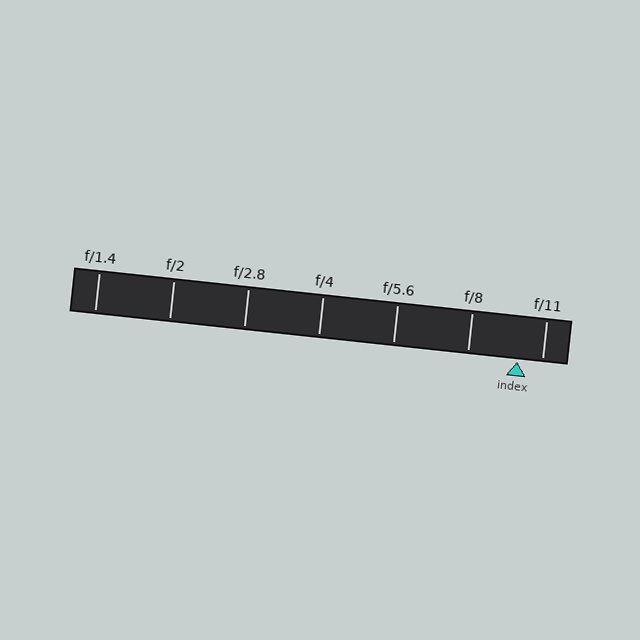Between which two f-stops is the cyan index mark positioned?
The index mark is between f/8 and f/11.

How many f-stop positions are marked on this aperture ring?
There are 7 f-stop positions marked.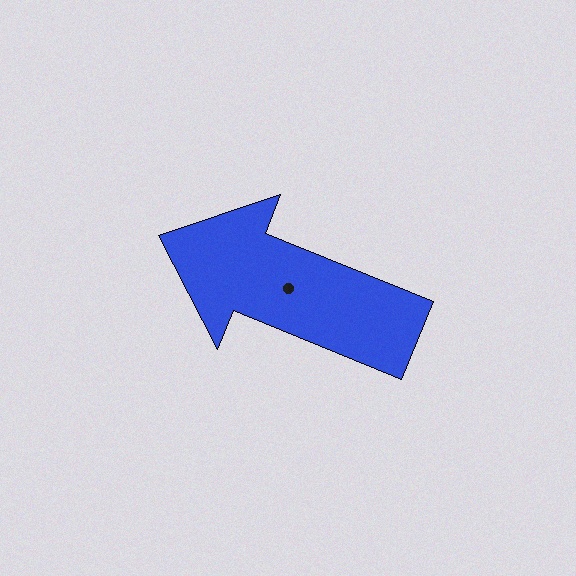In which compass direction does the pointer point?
West.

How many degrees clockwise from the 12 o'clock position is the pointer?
Approximately 292 degrees.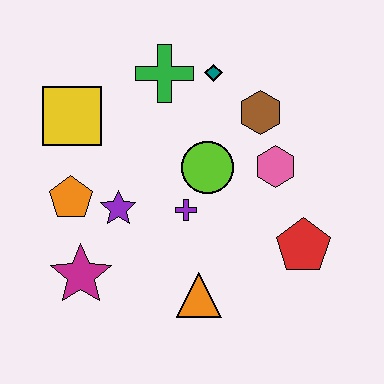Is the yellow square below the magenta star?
No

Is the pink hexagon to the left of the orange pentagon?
No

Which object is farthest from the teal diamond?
The magenta star is farthest from the teal diamond.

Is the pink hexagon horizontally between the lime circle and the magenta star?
No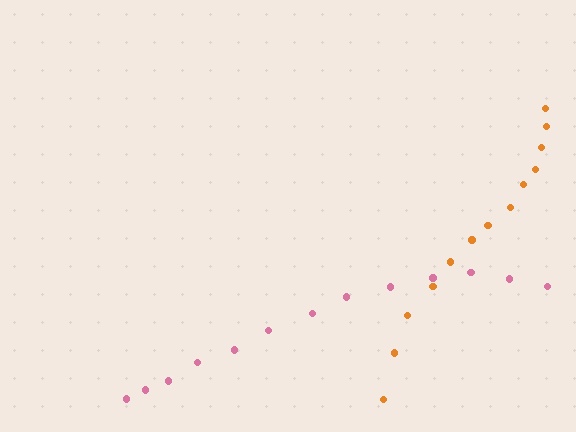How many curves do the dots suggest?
There are 2 distinct paths.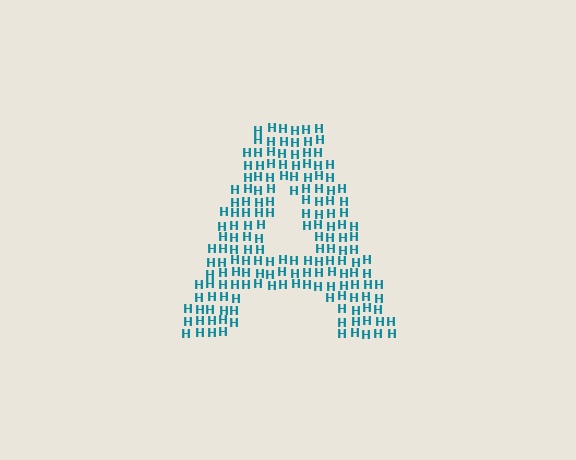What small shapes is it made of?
It is made of small letter H's.